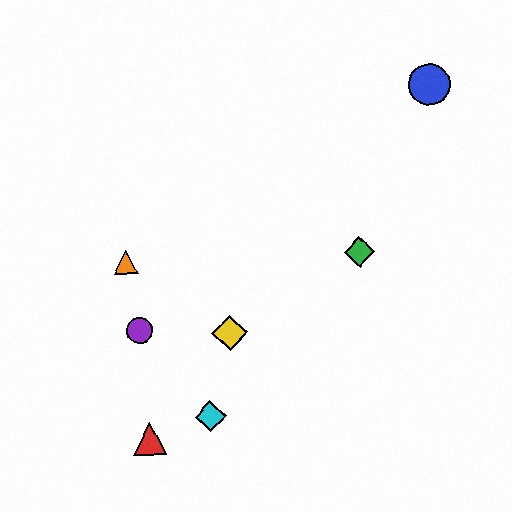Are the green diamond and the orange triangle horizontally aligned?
Yes, both are at y≈252.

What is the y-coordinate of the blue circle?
The blue circle is at y≈85.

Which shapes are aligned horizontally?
The green diamond, the orange triangle are aligned horizontally.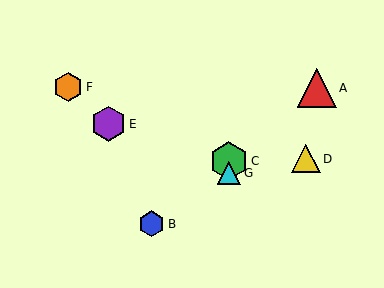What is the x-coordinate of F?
Object F is at x≈68.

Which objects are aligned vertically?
Objects C, G are aligned vertically.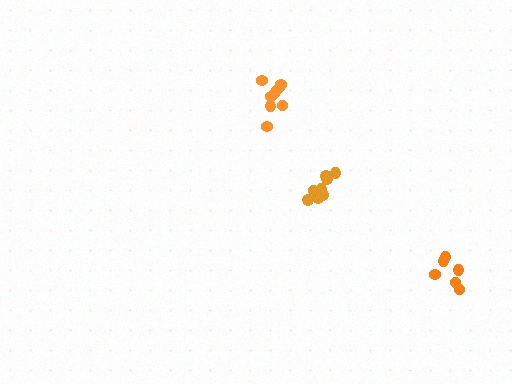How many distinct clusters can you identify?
There are 3 distinct clusters.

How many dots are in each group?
Group 1: 8 dots, Group 2: 9 dots, Group 3: 6 dots (23 total).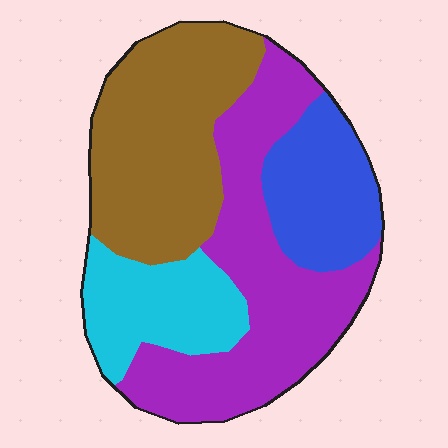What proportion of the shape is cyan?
Cyan takes up about one sixth (1/6) of the shape.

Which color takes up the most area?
Purple, at roughly 35%.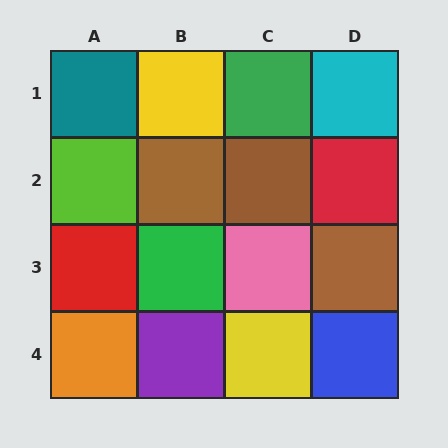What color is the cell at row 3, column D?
Brown.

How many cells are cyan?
1 cell is cyan.